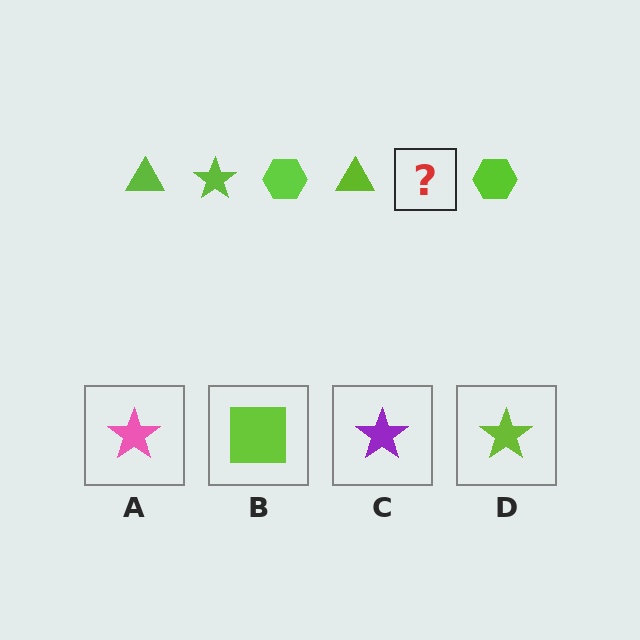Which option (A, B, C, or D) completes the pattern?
D.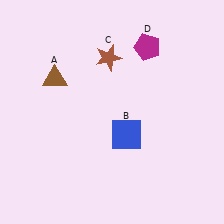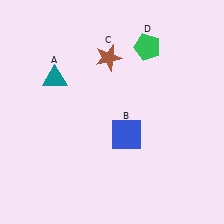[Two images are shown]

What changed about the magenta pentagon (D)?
In Image 1, D is magenta. In Image 2, it changed to green.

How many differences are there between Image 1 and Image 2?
There are 2 differences between the two images.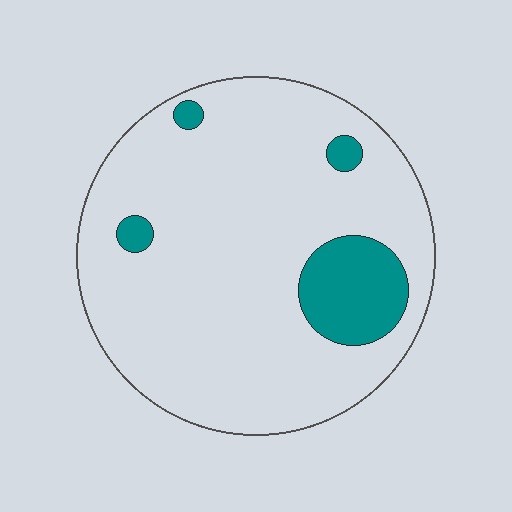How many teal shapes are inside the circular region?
4.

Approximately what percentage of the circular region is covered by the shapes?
Approximately 10%.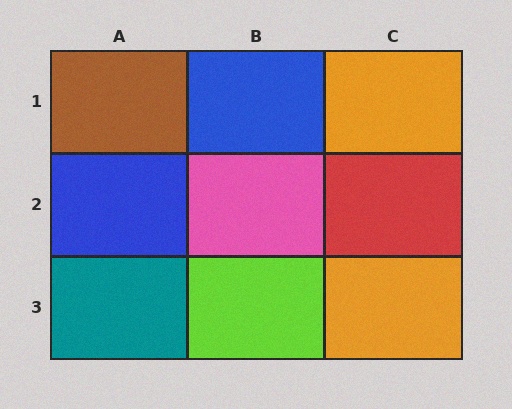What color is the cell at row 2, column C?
Red.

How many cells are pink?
1 cell is pink.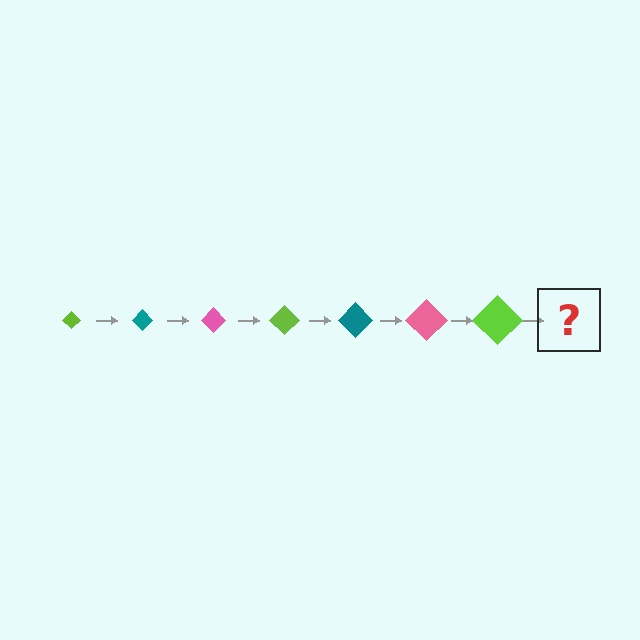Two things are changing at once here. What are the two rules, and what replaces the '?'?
The two rules are that the diamond grows larger each step and the color cycles through lime, teal, and pink. The '?' should be a teal diamond, larger than the previous one.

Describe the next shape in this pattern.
It should be a teal diamond, larger than the previous one.